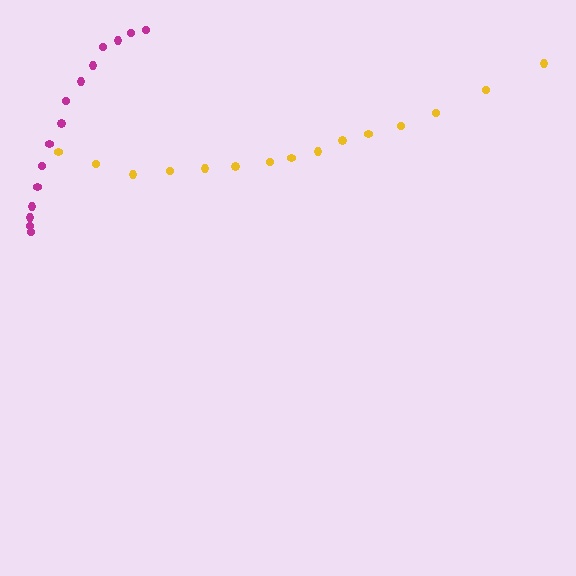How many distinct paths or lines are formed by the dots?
There are 2 distinct paths.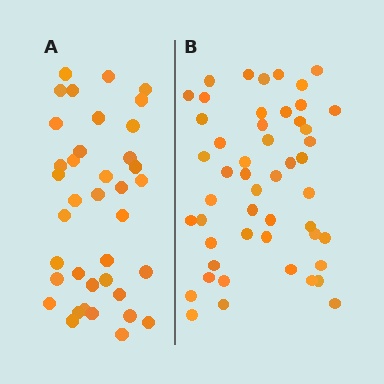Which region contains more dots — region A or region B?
Region B (the right region) has more dots.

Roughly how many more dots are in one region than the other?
Region B has roughly 12 or so more dots than region A.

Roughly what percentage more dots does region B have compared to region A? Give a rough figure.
About 30% more.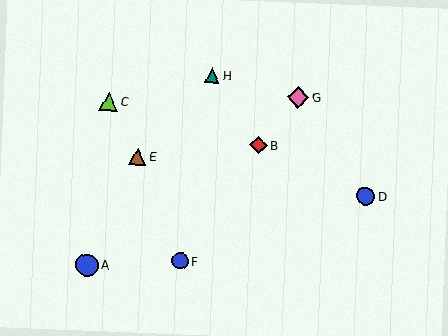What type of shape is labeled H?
Shape H is a teal triangle.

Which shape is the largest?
The blue circle (labeled A) is the largest.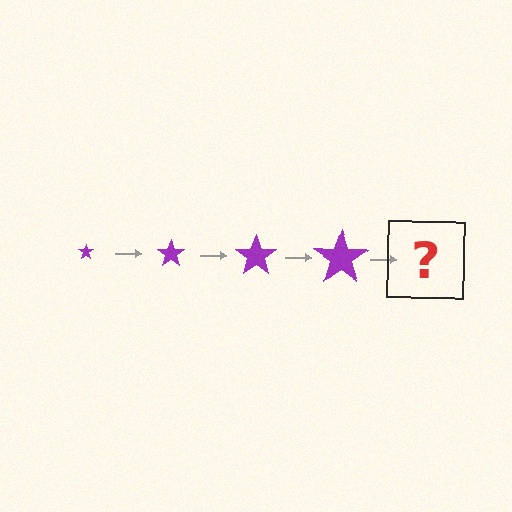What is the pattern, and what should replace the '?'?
The pattern is that the star gets progressively larger each step. The '?' should be a purple star, larger than the previous one.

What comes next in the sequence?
The next element should be a purple star, larger than the previous one.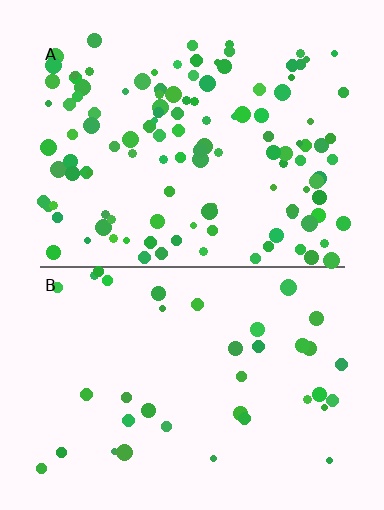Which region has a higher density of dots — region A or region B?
A (the top).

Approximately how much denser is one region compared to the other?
Approximately 3.2× — region A over region B.